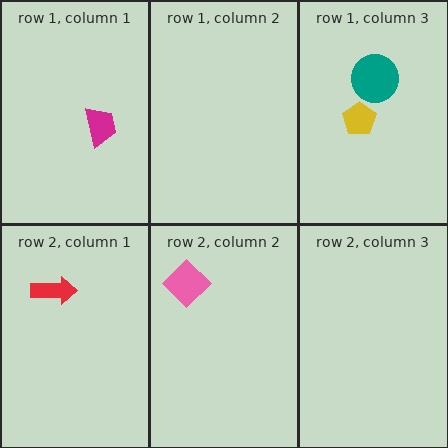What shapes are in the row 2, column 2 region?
The pink diamond.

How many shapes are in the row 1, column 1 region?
1.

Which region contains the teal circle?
The row 1, column 3 region.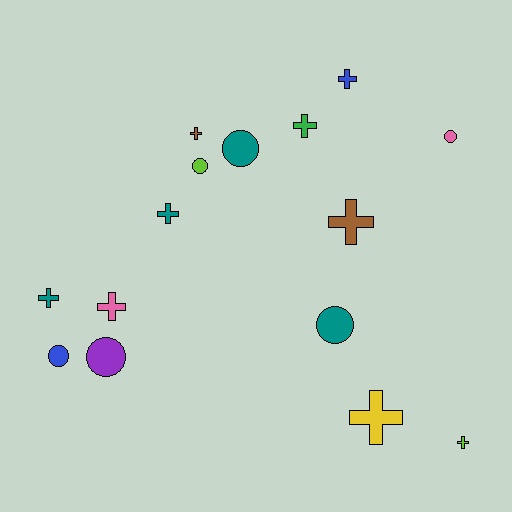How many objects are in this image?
There are 15 objects.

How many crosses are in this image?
There are 9 crosses.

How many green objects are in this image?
There is 1 green object.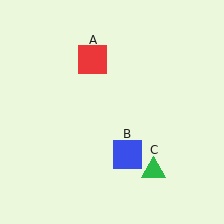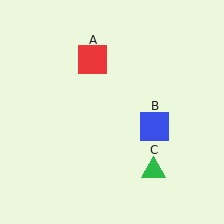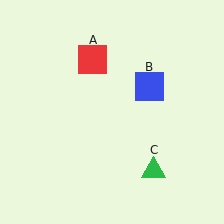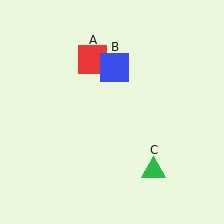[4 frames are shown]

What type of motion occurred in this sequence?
The blue square (object B) rotated counterclockwise around the center of the scene.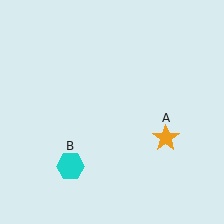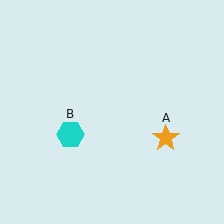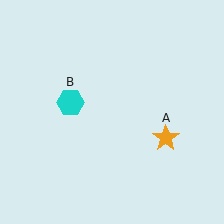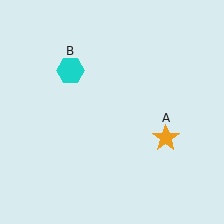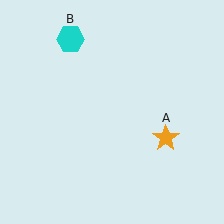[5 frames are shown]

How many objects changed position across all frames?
1 object changed position: cyan hexagon (object B).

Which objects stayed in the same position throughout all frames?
Orange star (object A) remained stationary.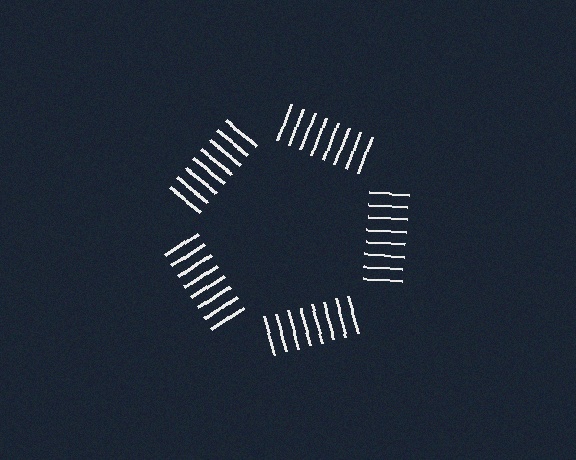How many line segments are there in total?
40 — 8 along each of the 5 edges.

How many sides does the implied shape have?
5 sides — the line-ends trace a pentagon.